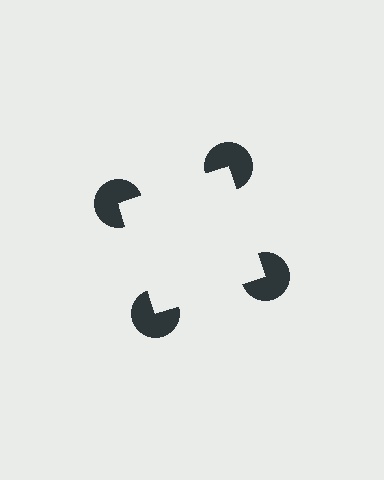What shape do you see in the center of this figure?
An illusory square — its edges are inferred from the aligned wedge cuts in the pac-man discs, not physically drawn.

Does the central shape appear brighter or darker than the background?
It typically appears slightly brighter than the background, even though no actual brightness change is drawn.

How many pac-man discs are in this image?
There are 4 — one at each vertex of the illusory square.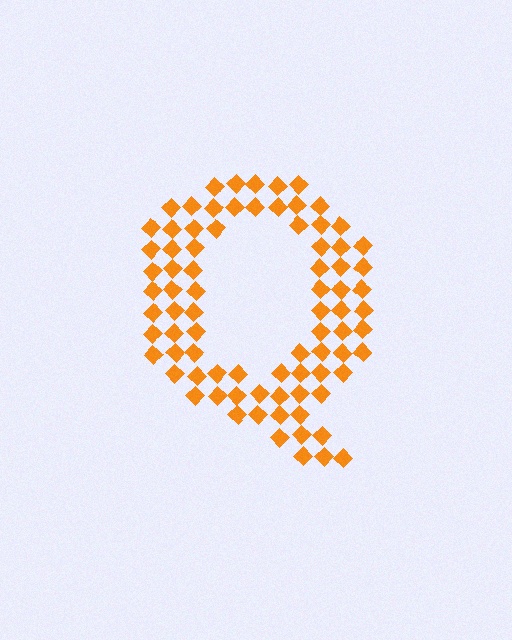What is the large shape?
The large shape is the letter Q.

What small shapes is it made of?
It is made of small diamonds.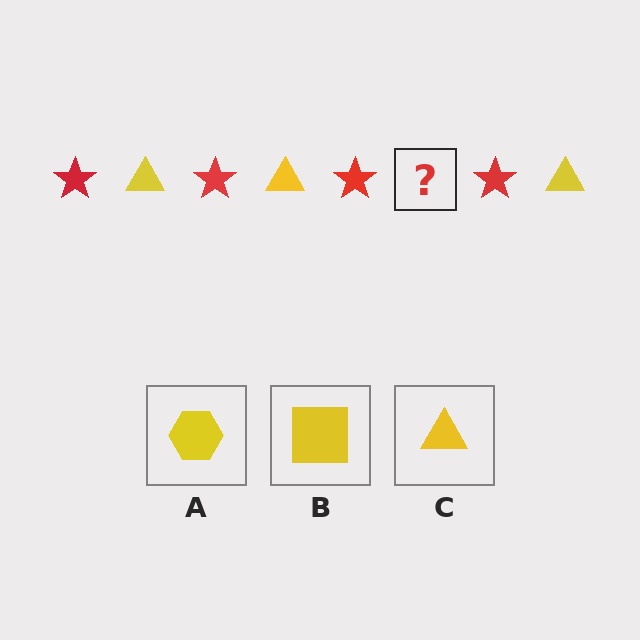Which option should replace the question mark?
Option C.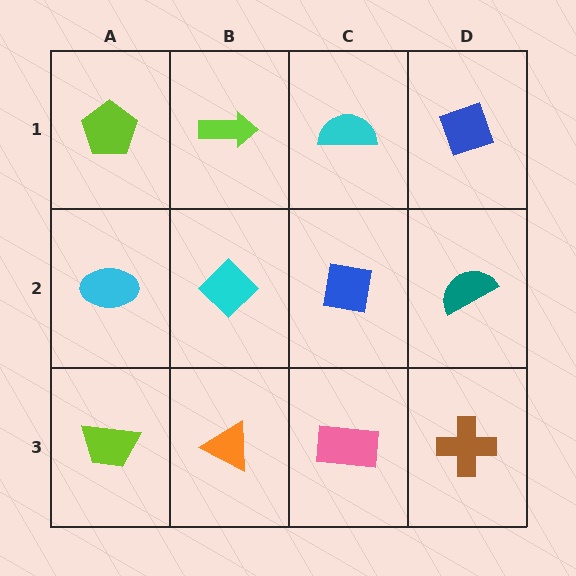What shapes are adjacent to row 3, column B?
A cyan diamond (row 2, column B), a lime trapezoid (row 3, column A), a pink rectangle (row 3, column C).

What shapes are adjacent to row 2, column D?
A blue diamond (row 1, column D), a brown cross (row 3, column D), a blue square (row 2, column C).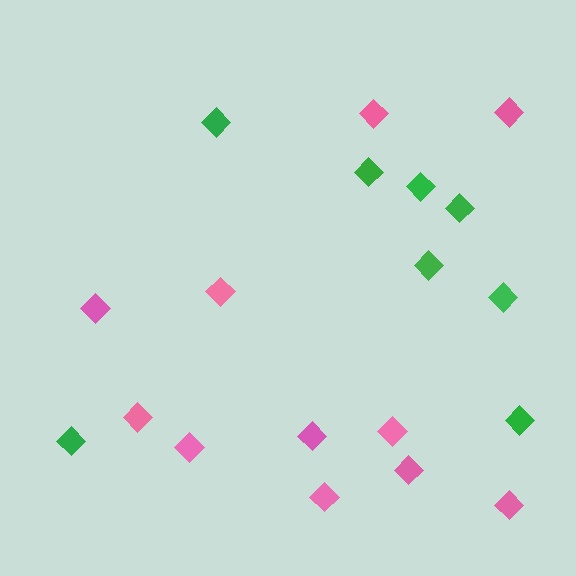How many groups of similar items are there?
There are 2 groups: one group of pink diamonds (11) and one group of green diamonds (8).